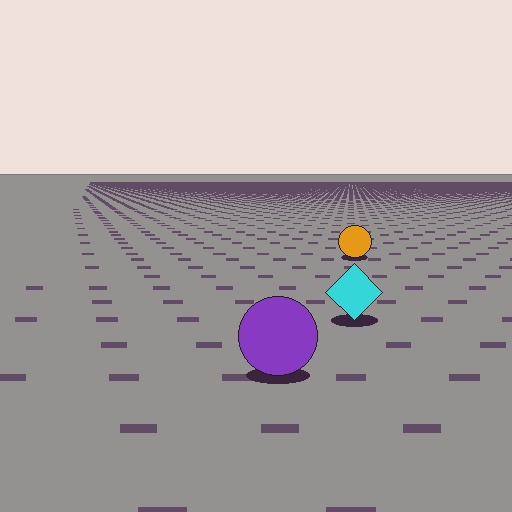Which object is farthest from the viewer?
The orange circle is farthest from the viewer. It appears smaller and the ground texture around it is denser.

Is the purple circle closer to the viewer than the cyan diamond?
Yes. The purple circle is closer — you can tell from the texture gradient: the ground texture is coarser near it.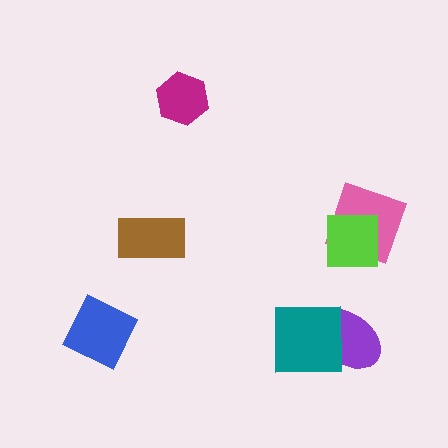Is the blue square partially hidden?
No, no other shape covers it.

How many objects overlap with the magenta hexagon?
0 objects overlap with the magenta hexagon.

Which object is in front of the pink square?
The lime square is in front of the pink square.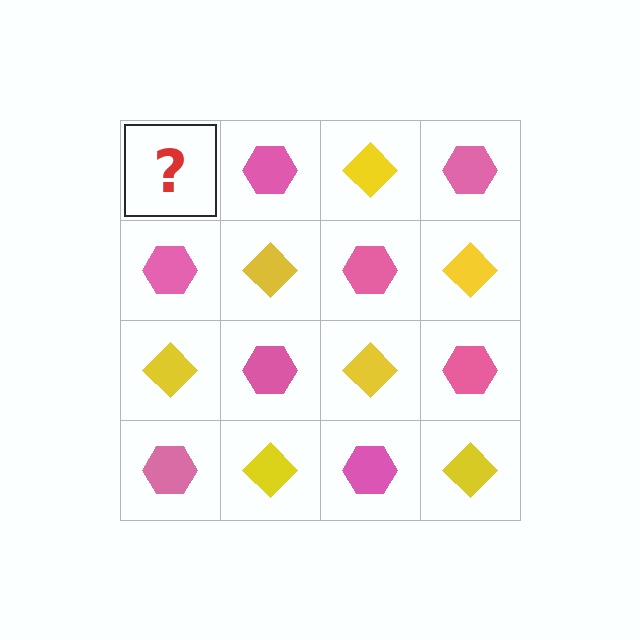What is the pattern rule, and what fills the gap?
The rule is that it alternates yellow diamond and pink hexagon in a checkerboard pattern. The gap should be filled with a yellow diamond.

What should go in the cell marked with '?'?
The missing cell should contain a yellow diamond.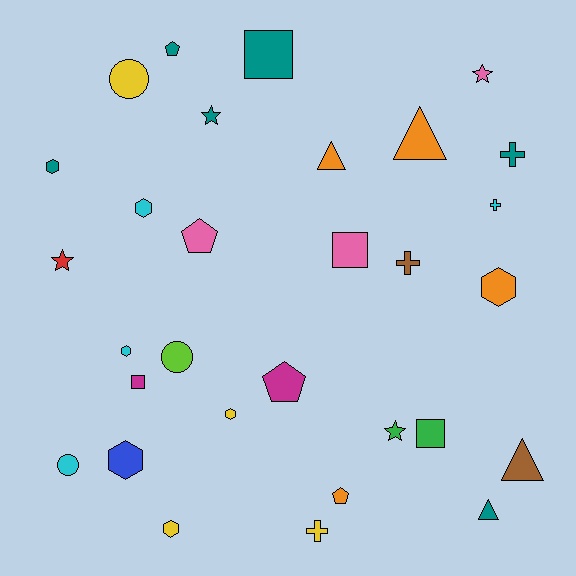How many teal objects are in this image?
There are 6 teal objects.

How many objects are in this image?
There are 30 objects.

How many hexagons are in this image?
There are 7 hexagons.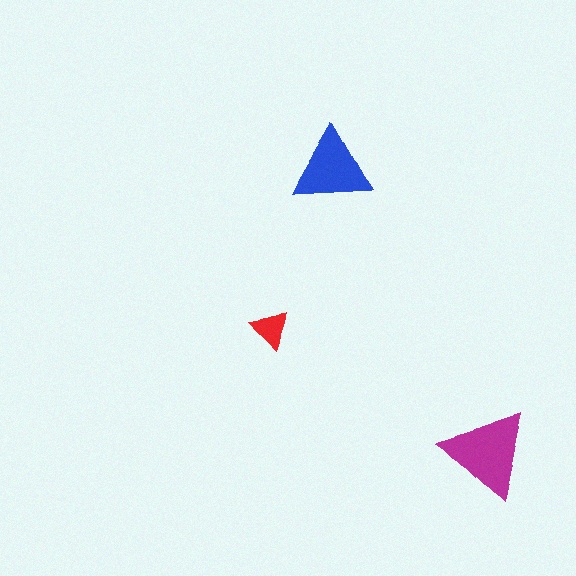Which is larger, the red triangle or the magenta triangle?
The magenta one.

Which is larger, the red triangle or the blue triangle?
The blue one.